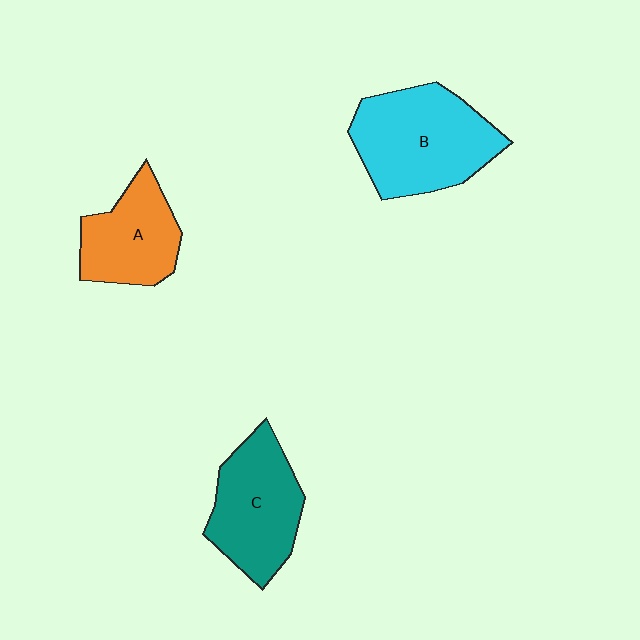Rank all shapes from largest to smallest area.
From largest to smallest: B (cyan), C (teal), A (orange).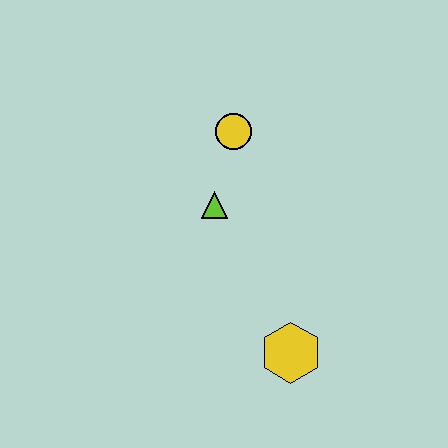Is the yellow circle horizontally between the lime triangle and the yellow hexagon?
Yes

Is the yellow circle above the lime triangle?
Yes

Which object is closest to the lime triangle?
The yellow circle is closest to the lime triangle.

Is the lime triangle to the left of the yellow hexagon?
Yes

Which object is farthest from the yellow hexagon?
The yellow circle is farthest from the yellow hexagon.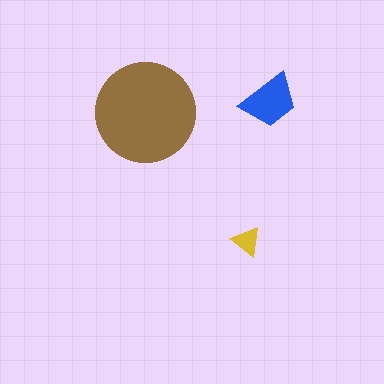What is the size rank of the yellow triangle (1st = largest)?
3rd.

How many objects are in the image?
There are 3 objects in the image.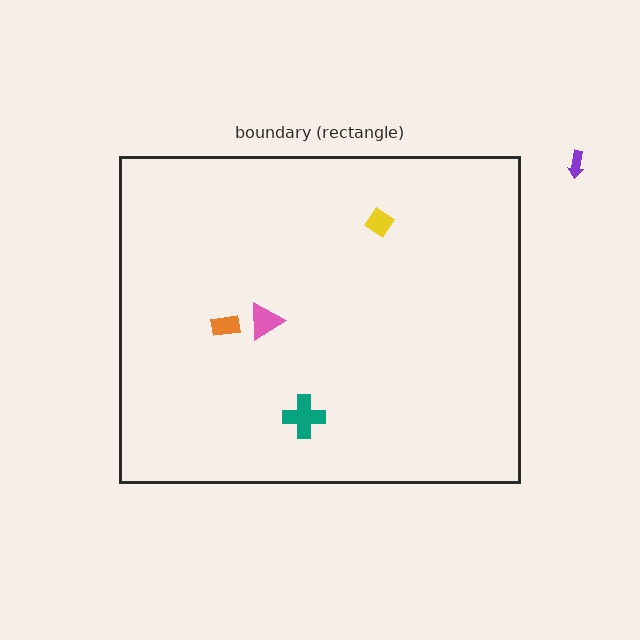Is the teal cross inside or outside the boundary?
Inside.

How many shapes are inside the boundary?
4 inside, 1 outside.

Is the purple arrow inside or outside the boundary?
Outside.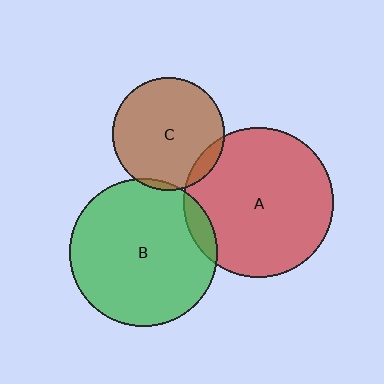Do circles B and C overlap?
Yes.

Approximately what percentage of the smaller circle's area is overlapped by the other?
Approximately 5%.